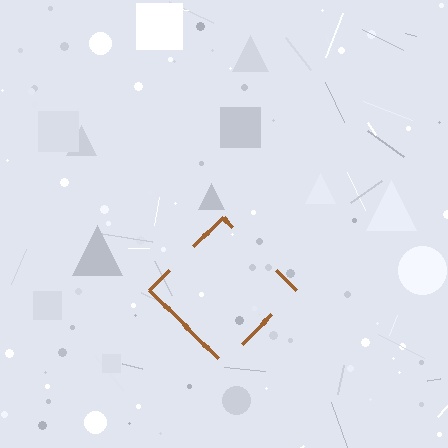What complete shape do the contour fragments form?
The contour fragments form a diamond.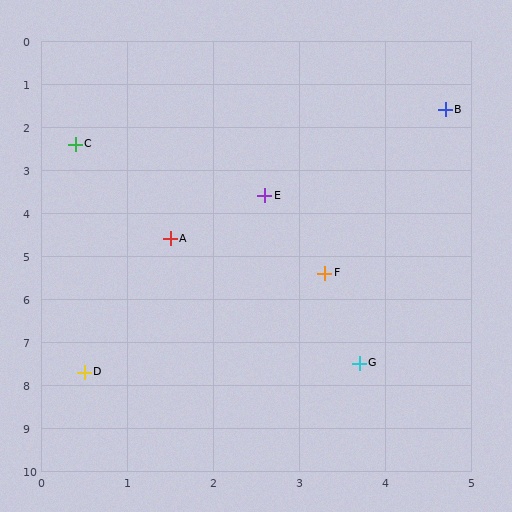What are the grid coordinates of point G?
Point G is at approximately (3.7, 7.5).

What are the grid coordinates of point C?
Point C is at approximately (0.4, 2.4).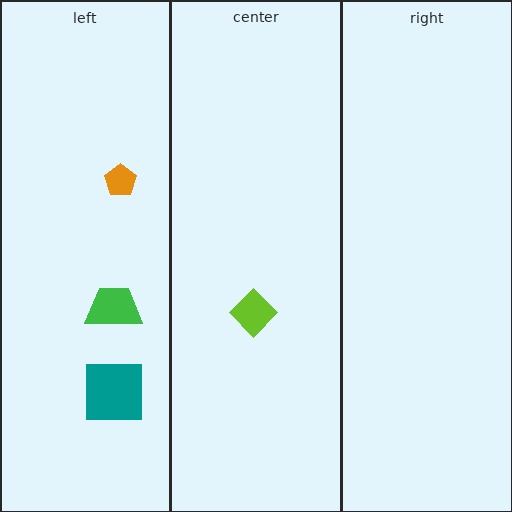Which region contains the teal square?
The left region.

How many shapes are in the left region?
3.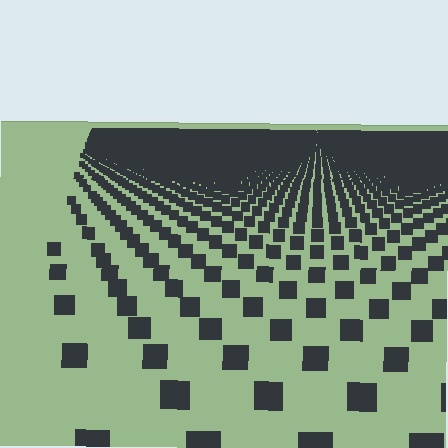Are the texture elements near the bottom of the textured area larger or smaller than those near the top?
Larger. Near the bottom, elements are closer to the viewer and appear at a bigger on-screen size.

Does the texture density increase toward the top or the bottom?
Density increases toward the top.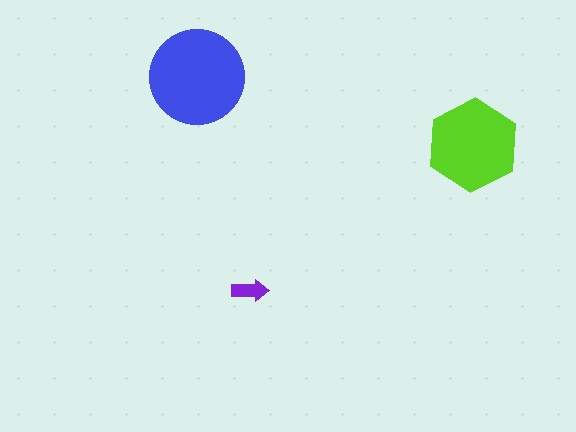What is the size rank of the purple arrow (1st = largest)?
3rd.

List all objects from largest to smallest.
The blue circle, the lime hexagon, the purple arrow.